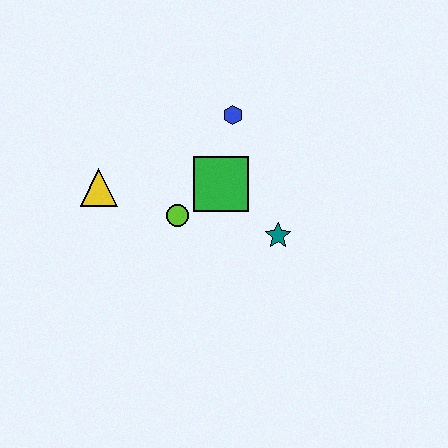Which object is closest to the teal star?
The green square is closest to the teal star.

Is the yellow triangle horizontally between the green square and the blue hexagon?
No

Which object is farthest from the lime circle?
The blue hexagon is farthest from the lime circle.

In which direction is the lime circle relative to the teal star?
The lime circle is to the left of the teal star.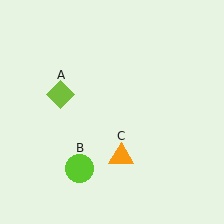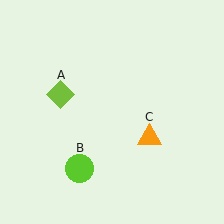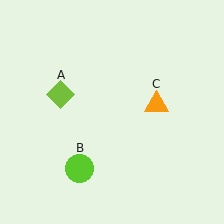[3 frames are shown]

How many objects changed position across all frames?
1 object changed position: orange triangle (object C).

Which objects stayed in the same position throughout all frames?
Lime diamond (object A) and lime circle (object B) remained stationary.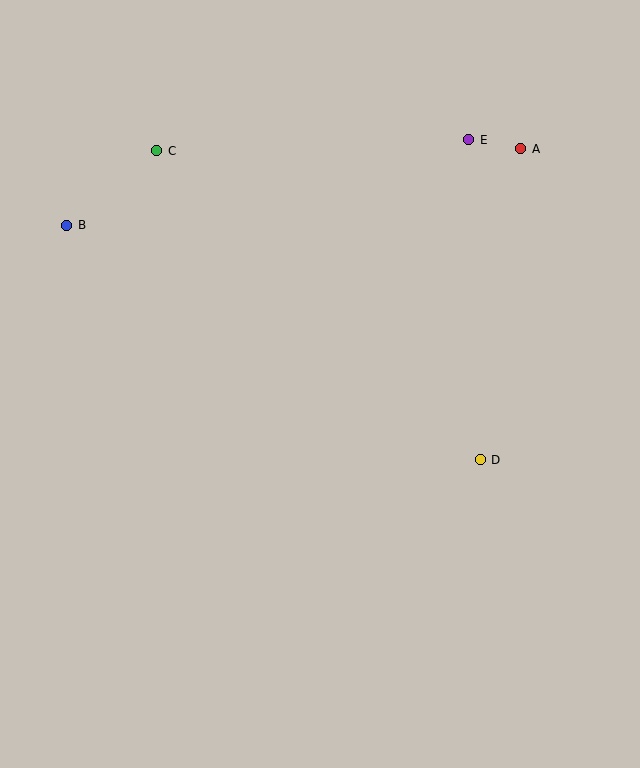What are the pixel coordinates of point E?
Point E is at (469, 140).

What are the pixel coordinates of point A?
Point A is at (521, 149).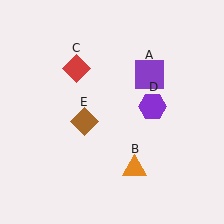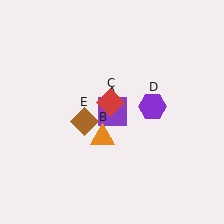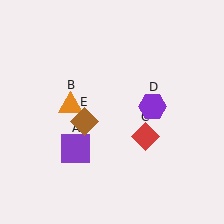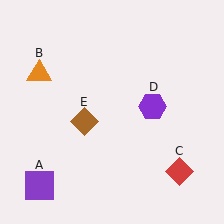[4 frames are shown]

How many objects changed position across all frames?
3 objects changed position: purple square (object A), orange triangle (object B), red diamond (object C).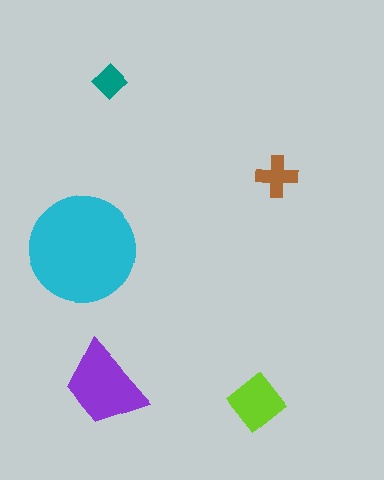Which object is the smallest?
The teal diamond.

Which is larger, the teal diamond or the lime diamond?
The lime diamond.